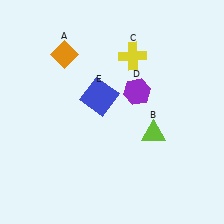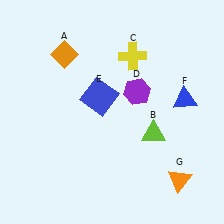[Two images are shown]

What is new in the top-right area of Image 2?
A blue triangle (F) was added in the top-right area of Image 2.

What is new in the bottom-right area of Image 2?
An orange triangle (G) was added in the bottom-right area of Image 2.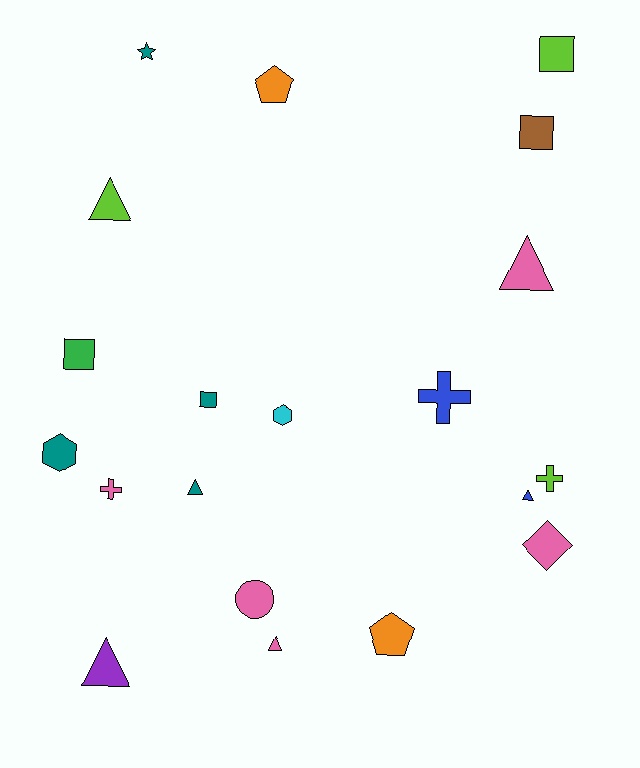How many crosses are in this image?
There are 3 crosses.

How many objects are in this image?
There are 20 objects.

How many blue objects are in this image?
There are 2 blue objects.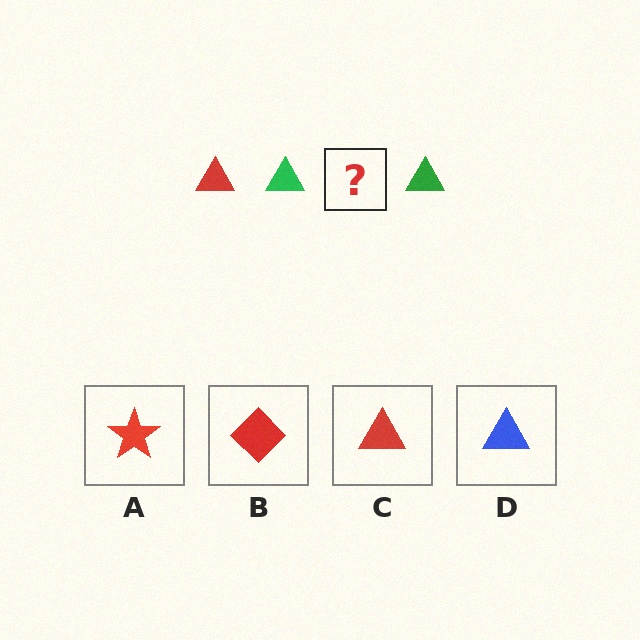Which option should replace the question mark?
Option C.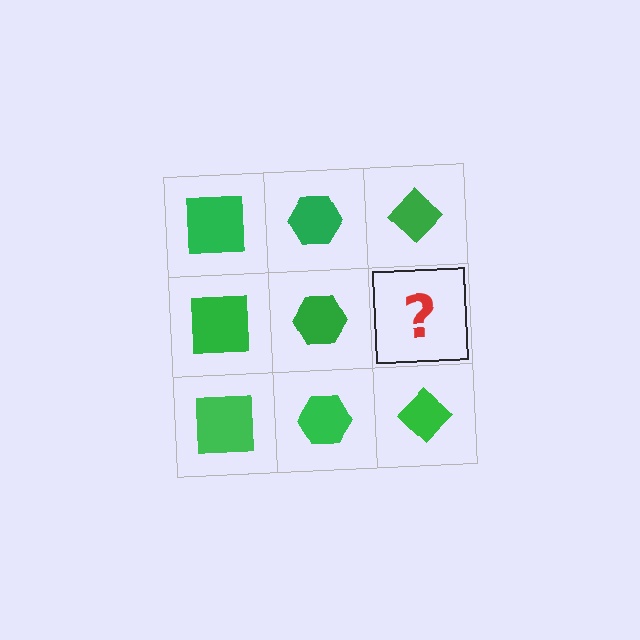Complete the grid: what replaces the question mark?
The question mark should be replaced with a green diamond.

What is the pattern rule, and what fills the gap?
The rule is that each column has a consistent shape. The gap should be filled with a green diamond.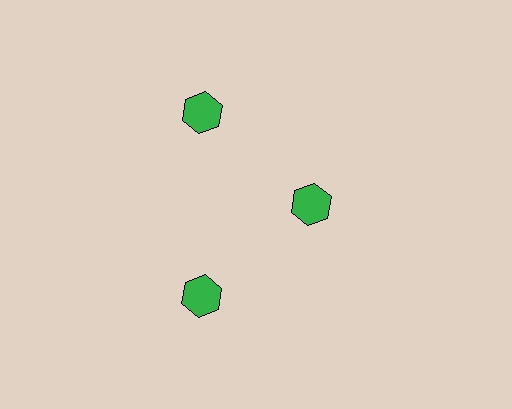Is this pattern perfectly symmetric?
No. The 3 green hexagons are arranged in a ring, but one element near the 3 o'clock position is pulled inward toward the center, breaking the 3-fold rotational symmetry.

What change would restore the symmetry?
The symmetry would be restored by moving it outward, back onto the ring so that all 3 hexagons sit at equal angles and equal distance from the center.